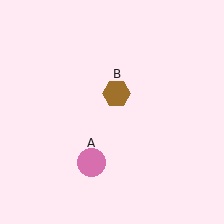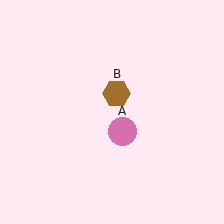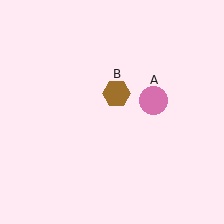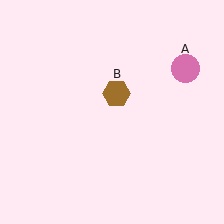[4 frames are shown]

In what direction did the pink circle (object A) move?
The pink circle (object A) moved up and to the right.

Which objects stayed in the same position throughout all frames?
Brown hexagon (object B) remained stationary.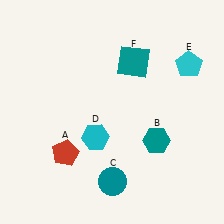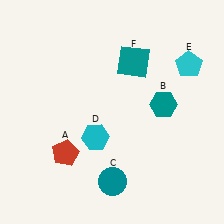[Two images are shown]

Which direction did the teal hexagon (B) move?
The teal hexagon (B) moved up.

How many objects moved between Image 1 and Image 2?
1 object moved between the two images.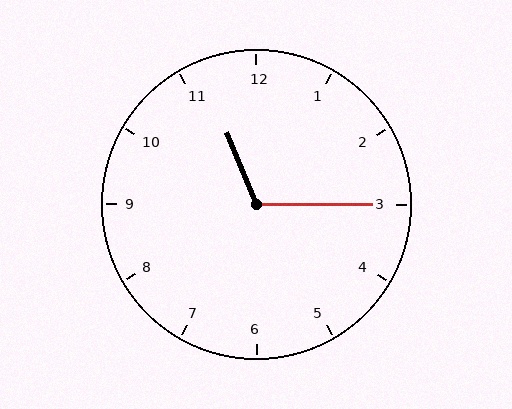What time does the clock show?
11:15.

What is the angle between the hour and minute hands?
Approximately 112 degrees.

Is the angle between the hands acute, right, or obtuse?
It is obtuse.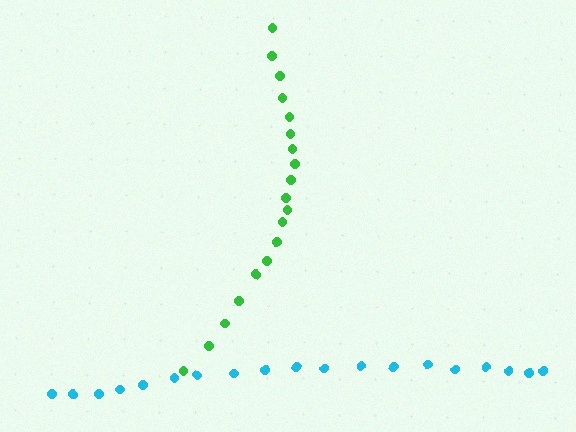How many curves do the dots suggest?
There are 2 distinct paths.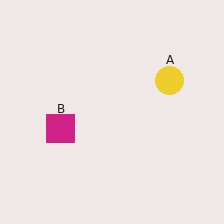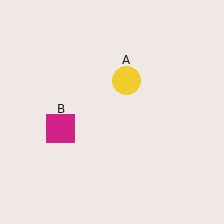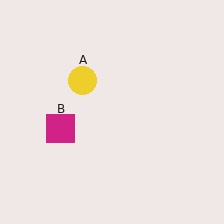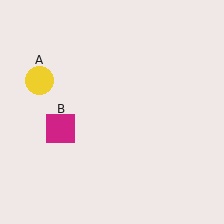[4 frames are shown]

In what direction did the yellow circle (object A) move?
The yellow circle (object A) moved left.